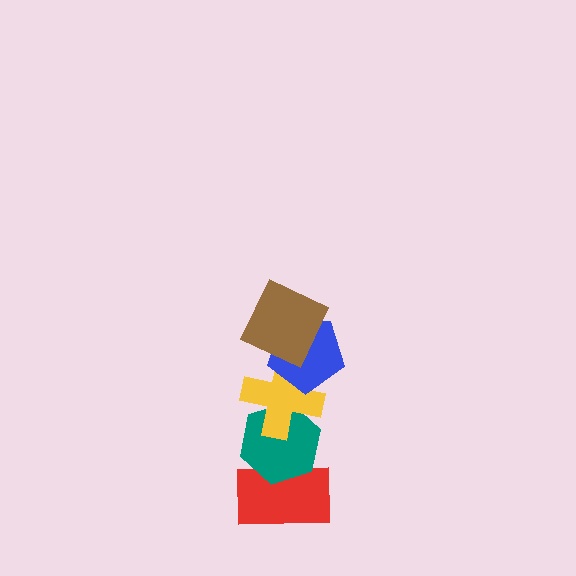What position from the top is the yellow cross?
The yellow cross is 3rd from the top.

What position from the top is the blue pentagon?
The blue pentagon is 2nd from the top.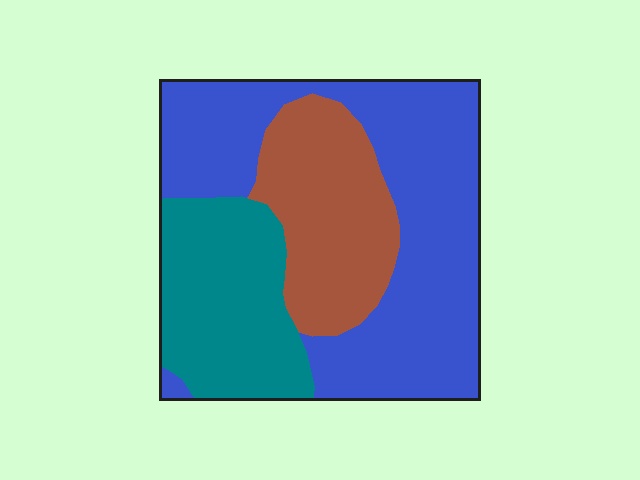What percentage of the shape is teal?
Teal covers 25% of the shape.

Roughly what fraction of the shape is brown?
Brown takes up between a sixth and a third of the shape.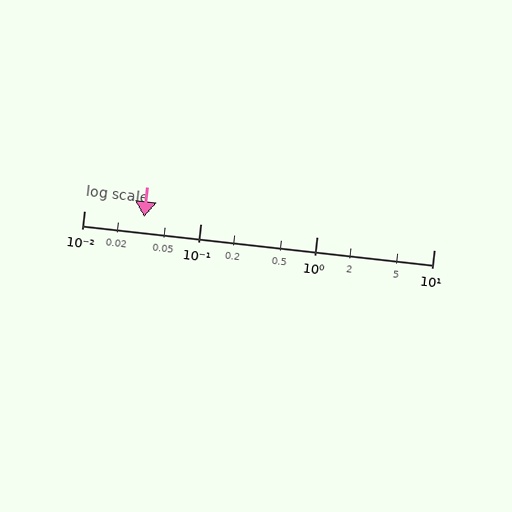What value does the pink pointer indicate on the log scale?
The pointer indicates approximately 0.033.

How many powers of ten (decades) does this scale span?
The scale spans 3 decades, from 0.01 to 10.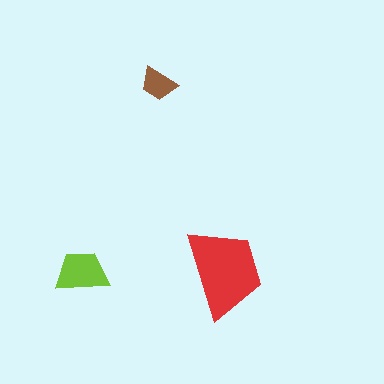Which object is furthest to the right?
The red trapezoid is rightmost.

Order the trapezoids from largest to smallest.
the red one, the lime one, the brown one.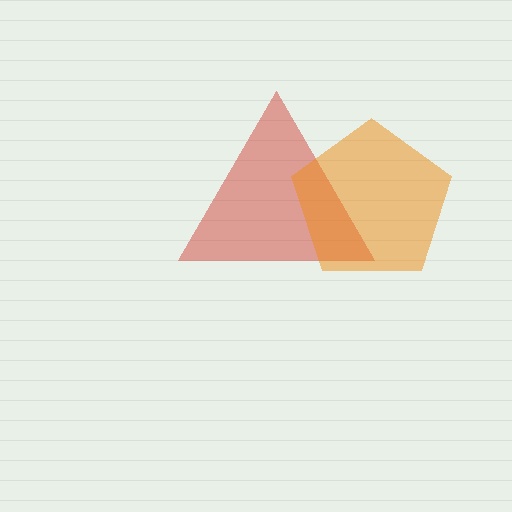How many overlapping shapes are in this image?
There are 2 overlapping shapes in the image.